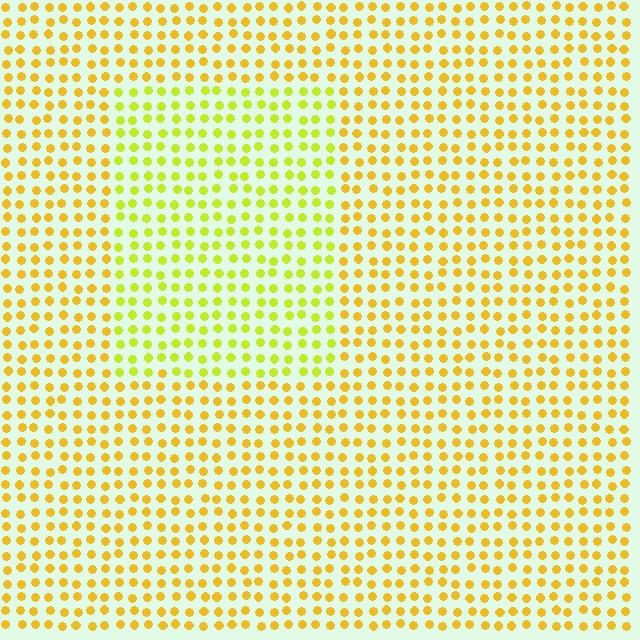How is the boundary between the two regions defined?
The boundary is defined purely by a slight shift in hue (about 28 degrees). Spacing, size, and orientation are identical on both sides.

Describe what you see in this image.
The image is filled with small yellow elements in a uniform arrangement. A rectangle-shaped region is visible where the elements are tinted to a slightly different hue, forming a subtle color boundary.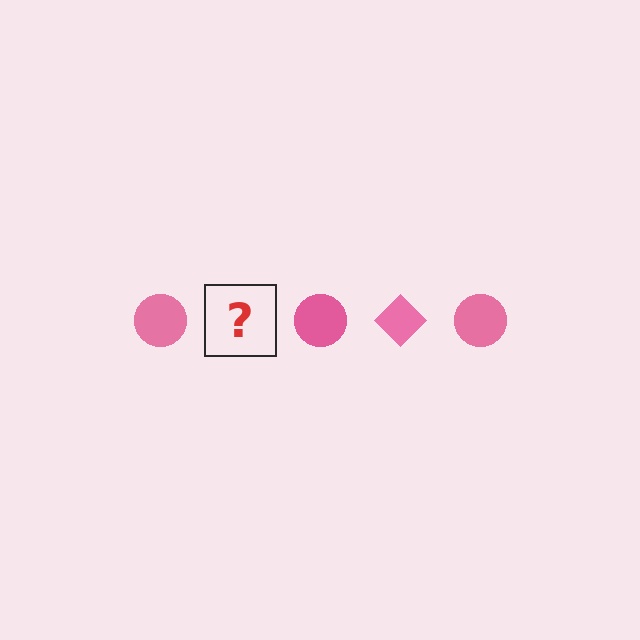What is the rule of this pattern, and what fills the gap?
The rule is that the pattern cycles through circle, diamond shapes in pink. The gap should be filled with a pink diamond.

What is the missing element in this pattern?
The missing element is a pink diamond.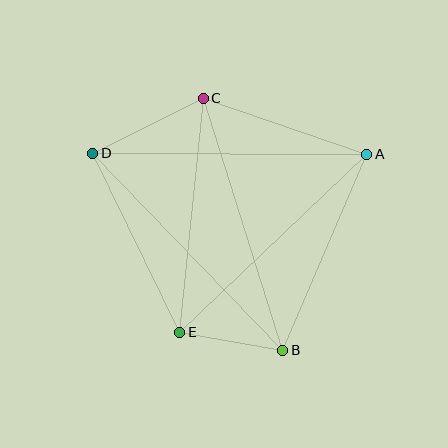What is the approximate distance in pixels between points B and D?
The distance between B and D is approximately 274 pixels.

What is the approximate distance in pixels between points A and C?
The distance between A and C is approximately 173 pixels.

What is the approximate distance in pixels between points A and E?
The distance between A and E is approximately 258 pixels.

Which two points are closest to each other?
Points B and E are closest to each other.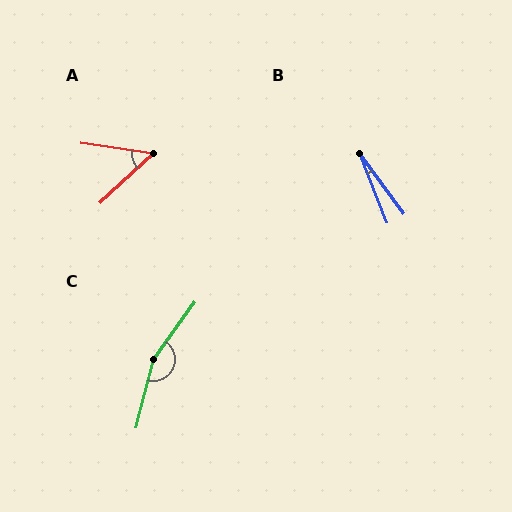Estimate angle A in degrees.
Approximately 52 degrees.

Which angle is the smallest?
B, at approximately 15 degrees.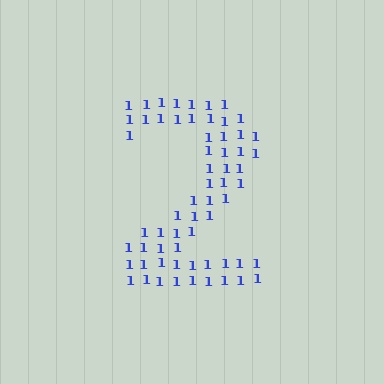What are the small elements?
The small elements are digit 1's.